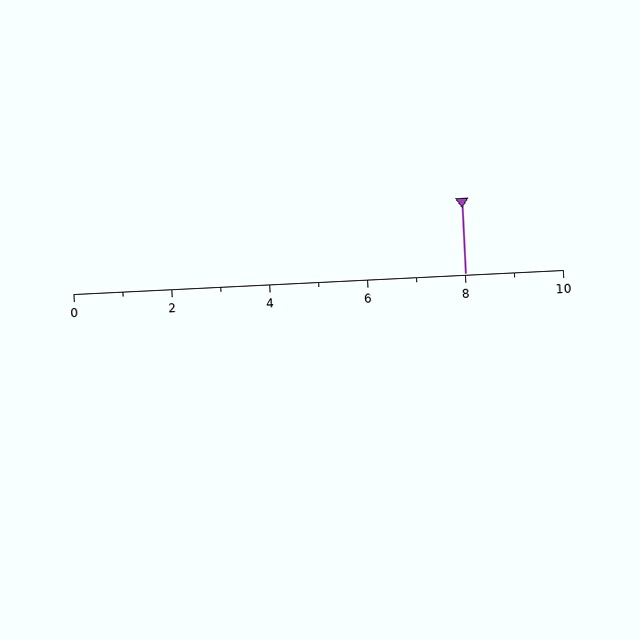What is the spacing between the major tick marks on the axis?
The major ticks are spaced 2 apart.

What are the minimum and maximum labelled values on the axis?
The axis runs from 0 to 10.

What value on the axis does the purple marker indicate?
The marker indicates approximately 8.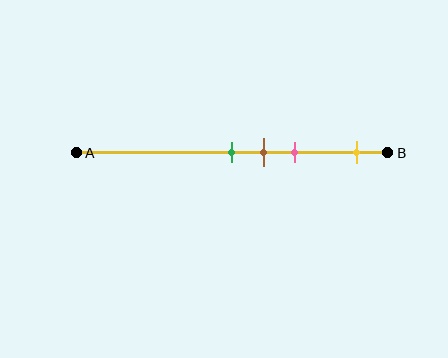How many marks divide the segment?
There are 4 marks dividing the segment.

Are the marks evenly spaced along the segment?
No, the marks are not evenly spaced.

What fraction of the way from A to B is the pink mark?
The pink mark is approximately 70% (0.7) of the way from A to B.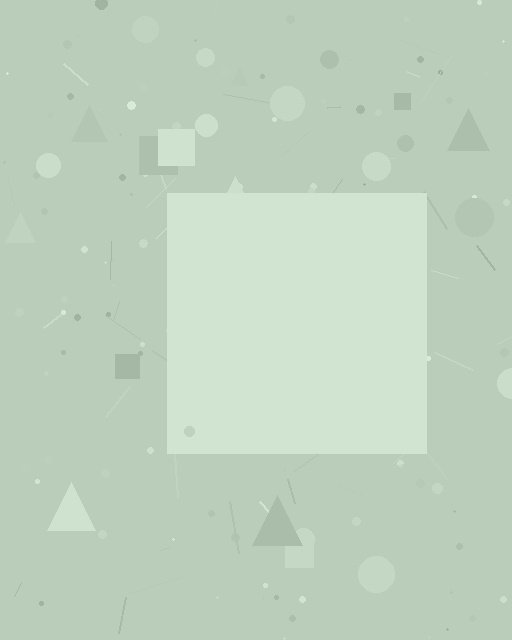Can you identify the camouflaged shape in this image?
The camouflaged shape is a square.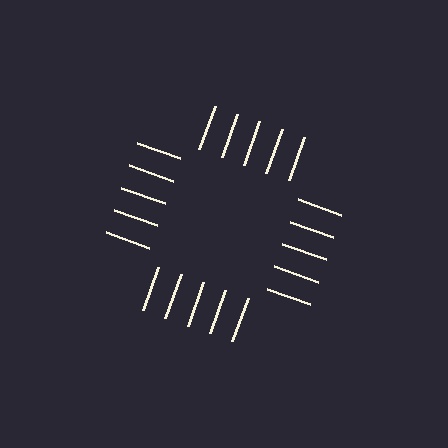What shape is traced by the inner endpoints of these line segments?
An illusory square — the line segments terminate on its edges but no continuous stroke is drawn.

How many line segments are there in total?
20 — 5 along each of the 4 edges.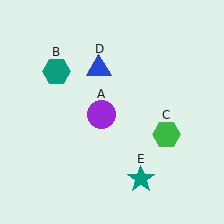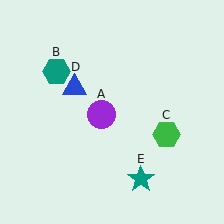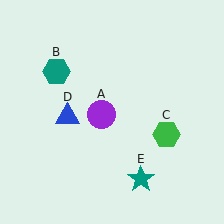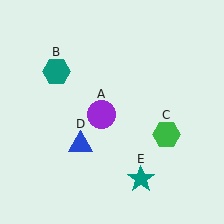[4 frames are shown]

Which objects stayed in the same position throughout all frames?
Purple circle (object A) and teal hexagon (object B) and green hexagon (object C) and teal star (object E) remained stationary.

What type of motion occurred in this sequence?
The blue triangle (object D) rotated counterclockwise around the center of the scene.